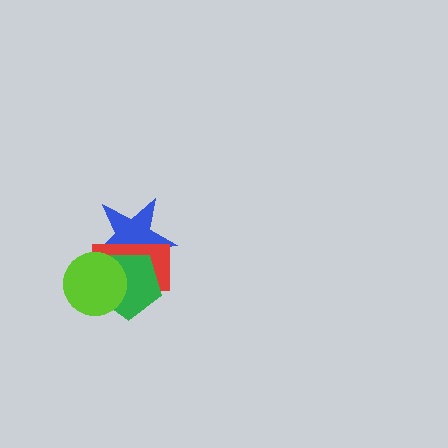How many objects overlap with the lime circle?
3 objects overlap with the lime circle.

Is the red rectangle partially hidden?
Yes, it is partially covered by another shape.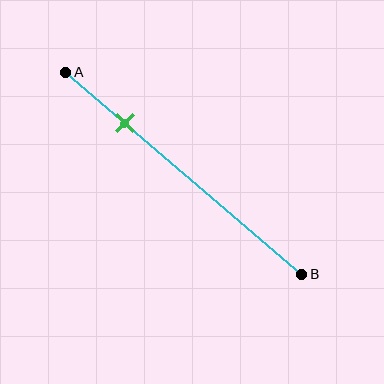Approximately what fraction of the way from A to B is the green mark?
The green mark is approximately 25% of the way from A to B.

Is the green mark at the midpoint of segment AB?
No, the mark is at about 25% from A, not at the 50% midpoint.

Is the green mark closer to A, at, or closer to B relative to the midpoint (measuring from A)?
The green mark is closer to point A than the midpoint of segment AB.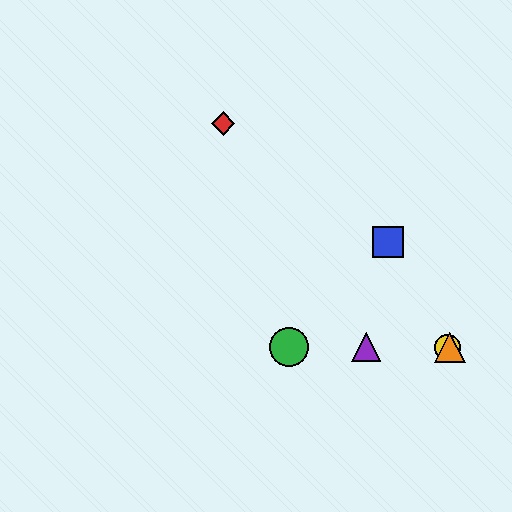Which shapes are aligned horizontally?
The green circle, the yellow circle, the purple triangle, the orange triangle are aligned horizontally.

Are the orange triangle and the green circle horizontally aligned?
Yes, both are at y≈347.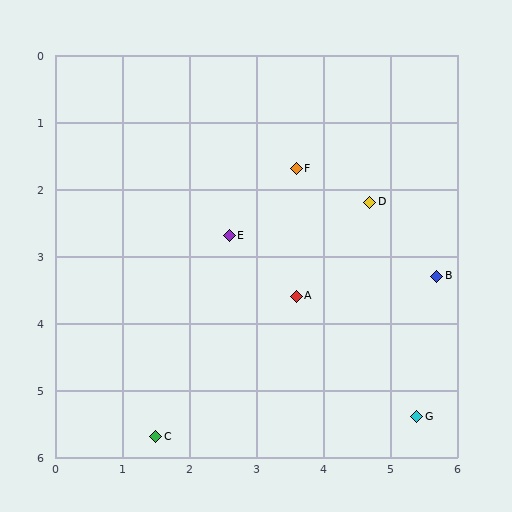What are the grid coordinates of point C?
Point C is at approximately (1.5, 5.7).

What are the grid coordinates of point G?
Point G is at approximately (5.4, 5.4).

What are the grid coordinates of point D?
Point D is at approximately (4.7, 2.2).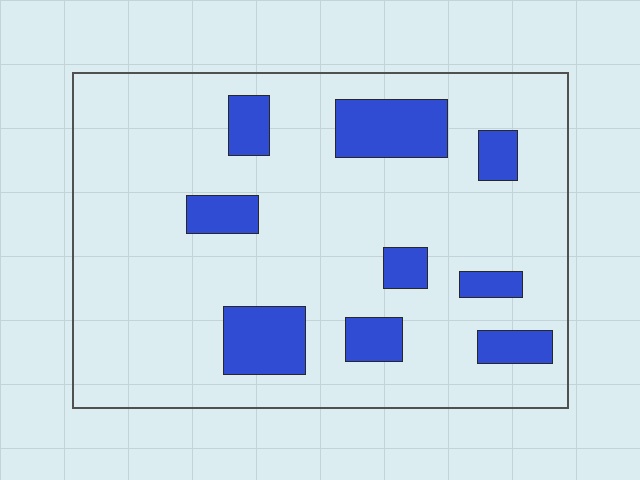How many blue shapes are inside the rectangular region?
9.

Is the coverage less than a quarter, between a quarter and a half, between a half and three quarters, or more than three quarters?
Less than a quarter.